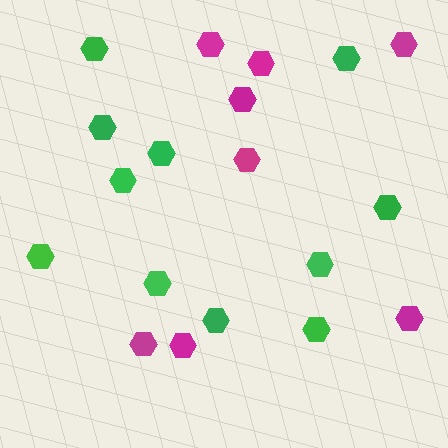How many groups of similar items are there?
There are 2 groups: one group of magenta hexagons (8) and one group of green hexagons (11).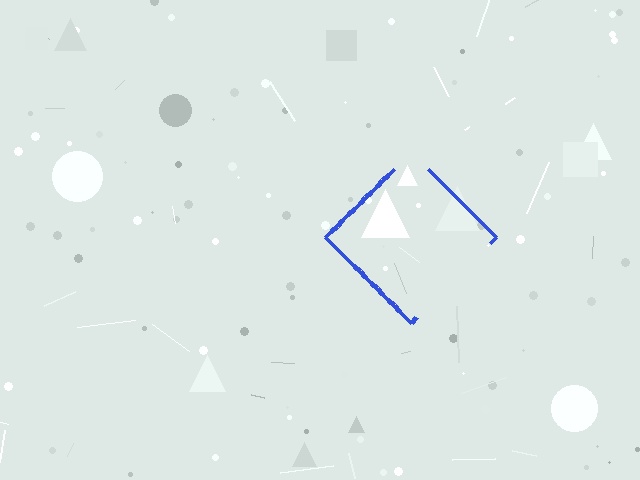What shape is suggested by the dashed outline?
The dashed outline suggests a diamond.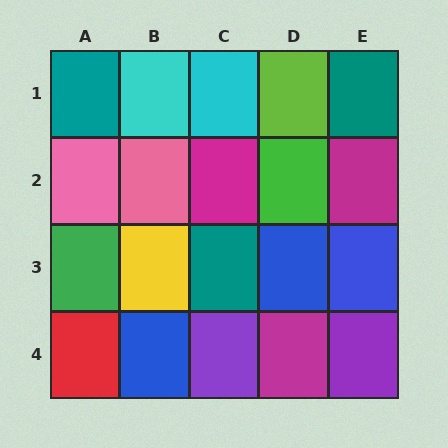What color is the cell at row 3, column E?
Blue.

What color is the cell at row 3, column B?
Yellow.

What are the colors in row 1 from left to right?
Teal, cyan, cyan, lime, teal.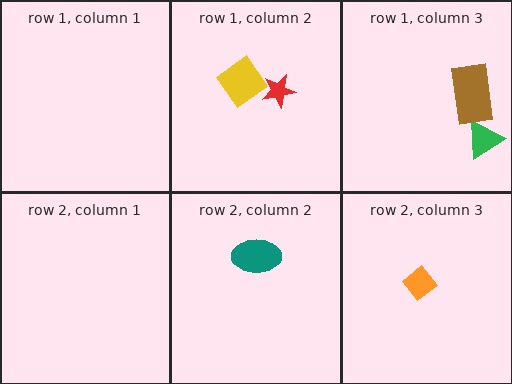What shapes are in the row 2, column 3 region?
The orange diamond.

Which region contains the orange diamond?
The row 2, column 3 region.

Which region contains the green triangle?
The row 1, column 3 region.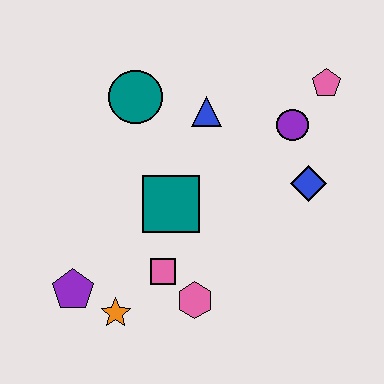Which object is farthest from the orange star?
The pink pentagon is farthest from the orange star.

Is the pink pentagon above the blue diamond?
Yes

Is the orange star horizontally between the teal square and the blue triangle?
No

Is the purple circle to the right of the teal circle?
Yes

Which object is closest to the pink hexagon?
The pink square is closest to the pink hexagon.